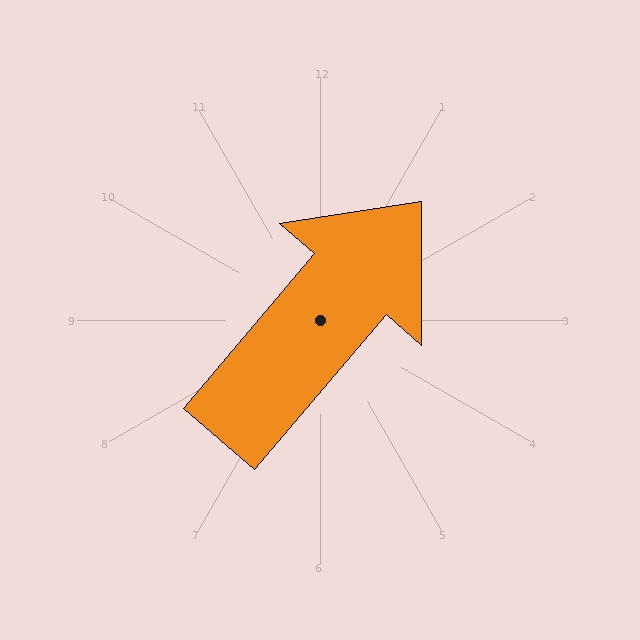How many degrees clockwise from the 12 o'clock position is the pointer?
Approximately 40 degrees.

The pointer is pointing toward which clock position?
Roughly 1 o'clock.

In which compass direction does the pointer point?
Northeast.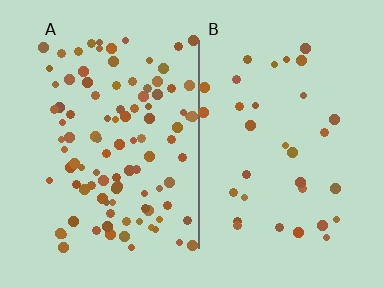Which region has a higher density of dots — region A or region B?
A (the left).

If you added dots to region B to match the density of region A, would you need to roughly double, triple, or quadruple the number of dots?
Approximately triple.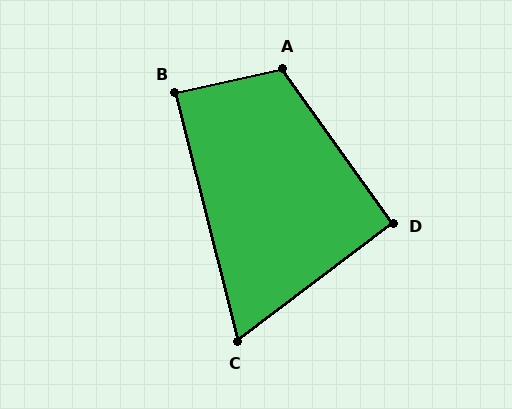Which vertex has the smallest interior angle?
C, at approximately 67 degrees.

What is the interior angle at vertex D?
Approximately 92 degrees (approximately right).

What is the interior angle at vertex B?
Approximately 88 degrees (approximately right).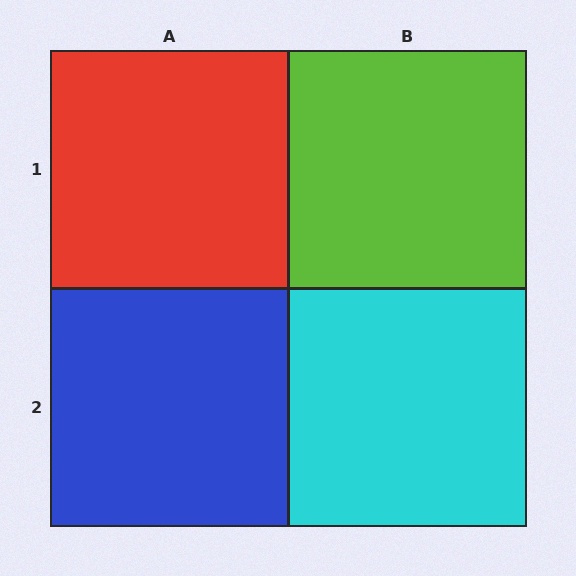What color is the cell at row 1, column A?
Red.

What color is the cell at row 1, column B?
Lime.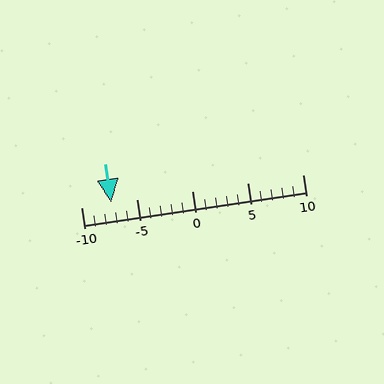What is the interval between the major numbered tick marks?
The major tick marks are spaced 5 units apart.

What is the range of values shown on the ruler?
The ruler shows values from -10 to 10.